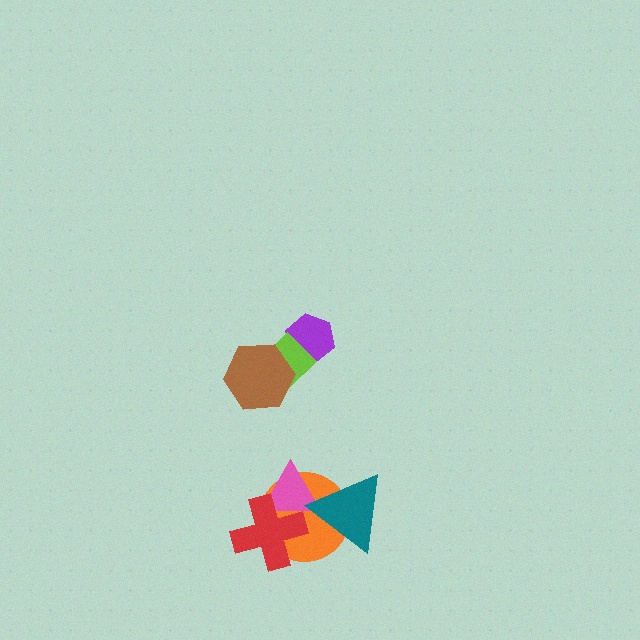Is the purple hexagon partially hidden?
Yes, it is partially covered by another shape.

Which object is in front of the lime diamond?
The brown hexagon is in front of the lime diamond.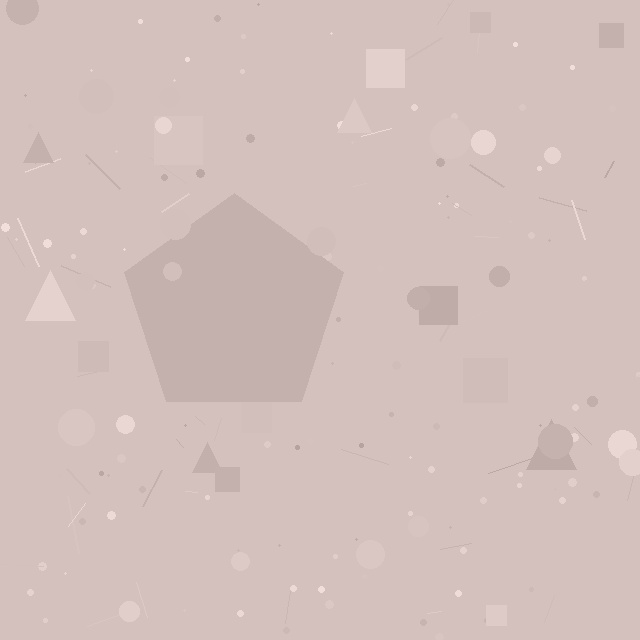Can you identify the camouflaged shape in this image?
The camouflaged shape is a pentagon.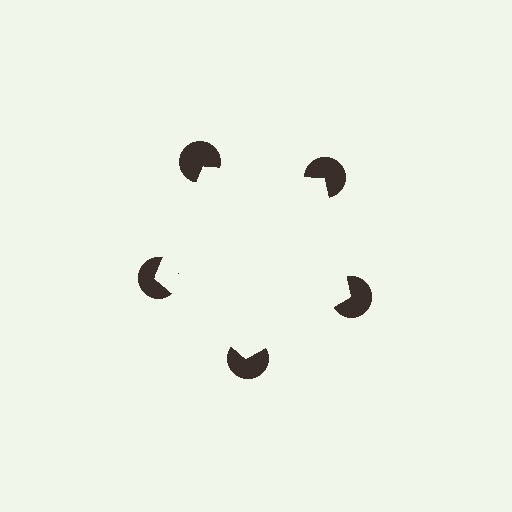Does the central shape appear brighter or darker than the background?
It typically appears slightly brighter than the background, even though no actual brightness change is drawn.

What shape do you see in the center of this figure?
An illusory pentagon — its edges are inferred from the aligned wedge cuts in the pac-man discs, not physically drawn.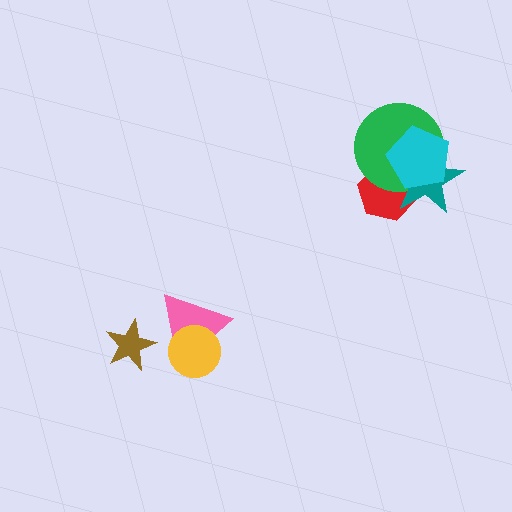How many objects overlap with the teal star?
3 objects overlap with the teal star.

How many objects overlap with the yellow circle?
1 object overlaps with the yellow circle.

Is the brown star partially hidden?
No, no other shape covers it.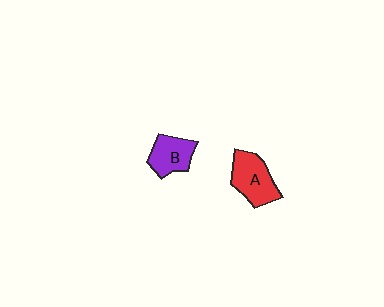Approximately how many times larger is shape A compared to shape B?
Approximately 1.3 times.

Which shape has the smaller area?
Shape B (purple).